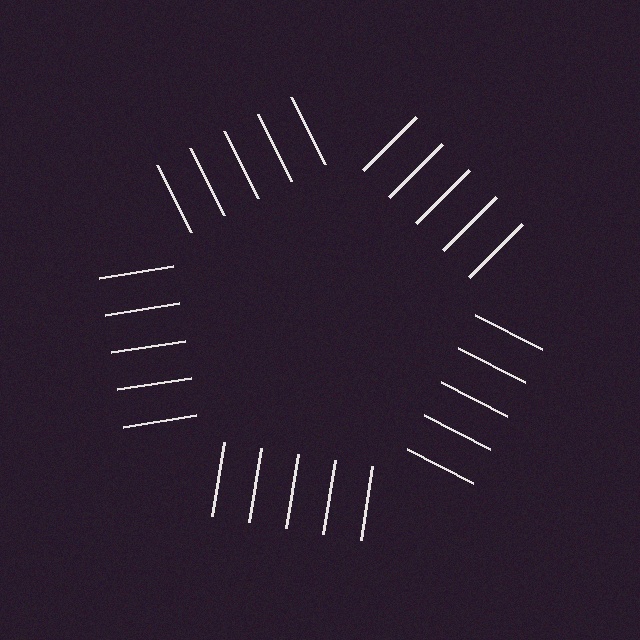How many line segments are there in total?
25 — 5 along each of the 5 edges.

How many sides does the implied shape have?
5 sides — the line-ends trace a pentagon.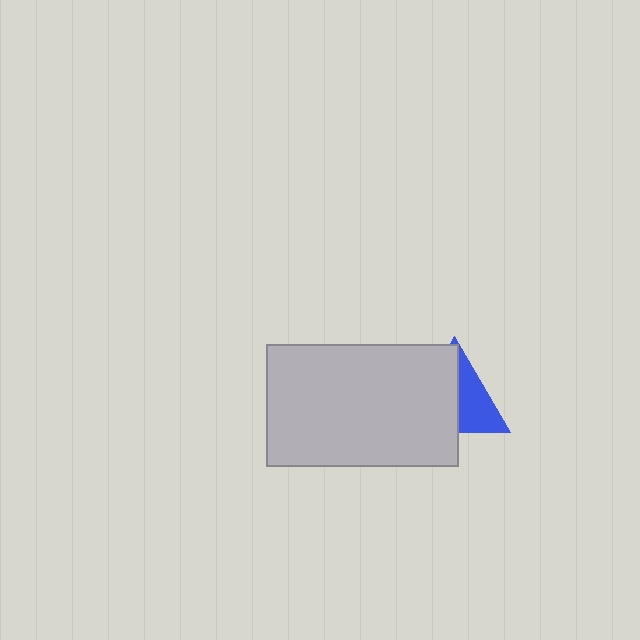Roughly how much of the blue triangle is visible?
A small part of it is visible (roughly 42%).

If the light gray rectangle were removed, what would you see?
You would see the complete blue triangle.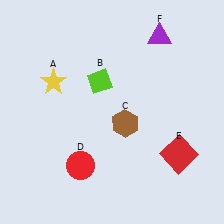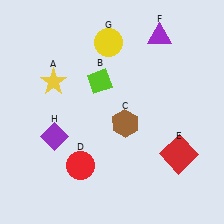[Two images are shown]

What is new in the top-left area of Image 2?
A yellow circle (G) was added in the top-left area of Image 2.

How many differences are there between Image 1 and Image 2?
There are 2 differences between the two images.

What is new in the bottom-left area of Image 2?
A purple diamond (H) was added in the bottom-left area of Image 2.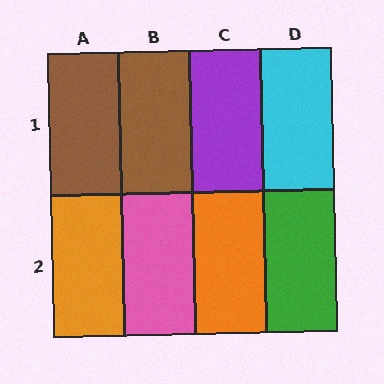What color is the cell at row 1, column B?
Brown.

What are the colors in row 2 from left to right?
Orange, pink, orange, green.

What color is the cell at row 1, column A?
Brown.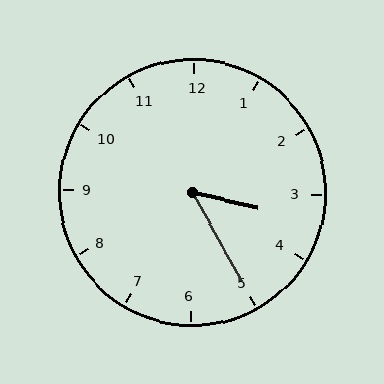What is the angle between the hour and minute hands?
Approximately 48 degrees.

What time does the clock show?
3:25.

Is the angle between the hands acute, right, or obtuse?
It is acute.